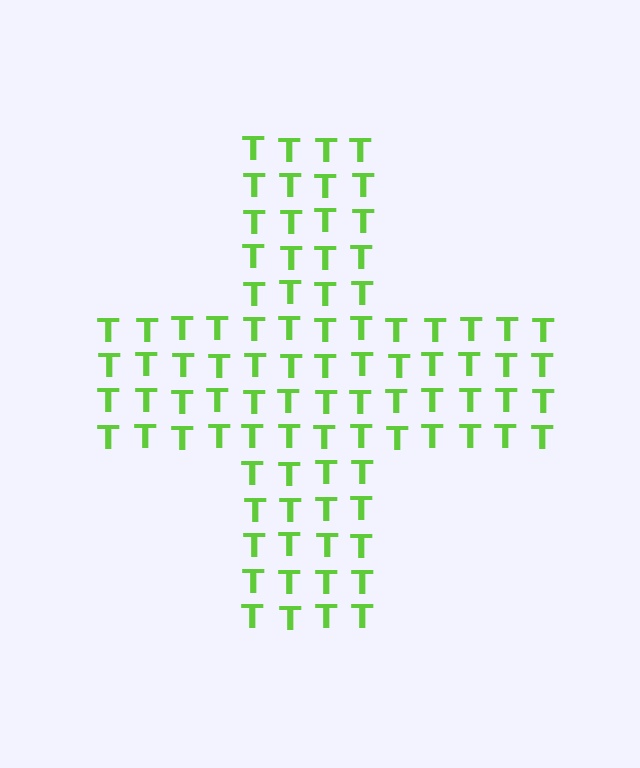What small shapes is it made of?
It is made of small letter T's.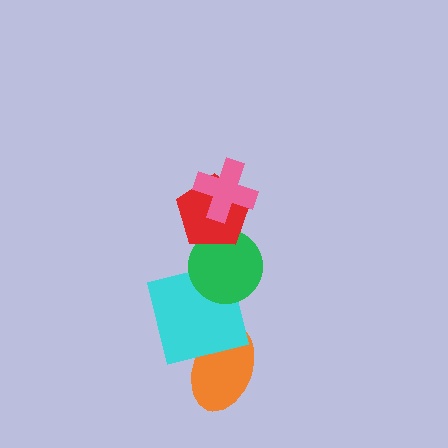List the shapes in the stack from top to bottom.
From top to bottom: the pink cross, the red pentagon, the green circle, the cyan square, the orange ellipse.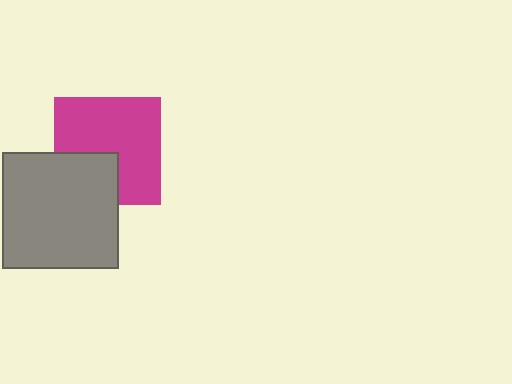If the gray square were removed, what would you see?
You would see the complete magenta square.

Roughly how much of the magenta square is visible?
Most of it is visible (roughly 69%).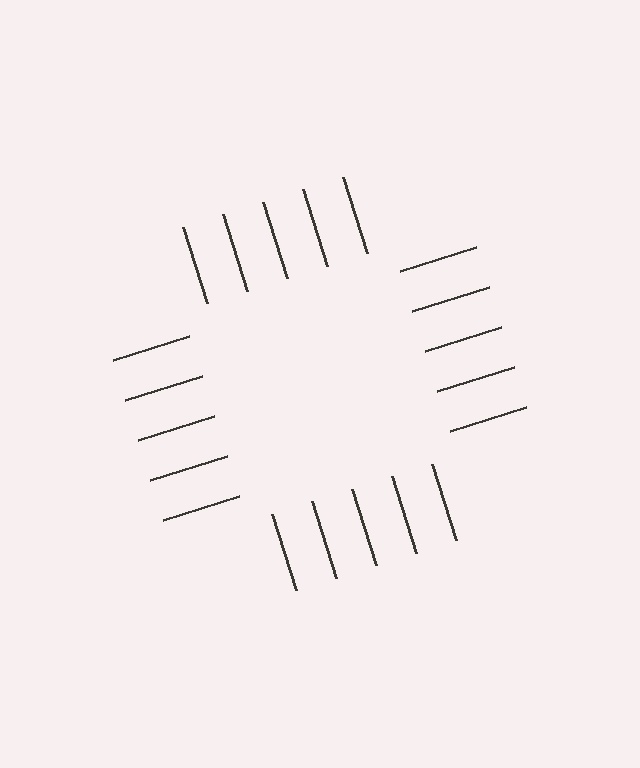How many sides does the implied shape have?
4 sides — the line-ends trace a square.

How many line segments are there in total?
20 — 5 along each of the 4 edges.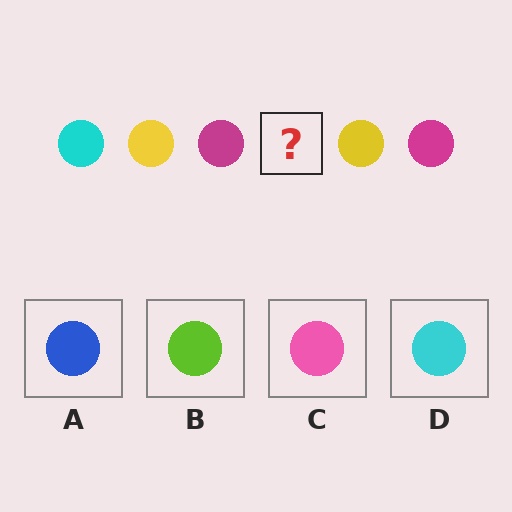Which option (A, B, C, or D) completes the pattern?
D.